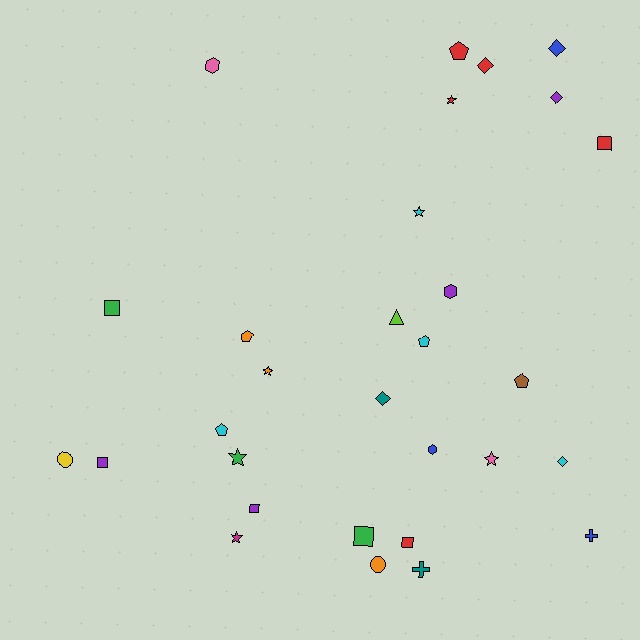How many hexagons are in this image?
There are 3 hexagons.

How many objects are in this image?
There are 30 objects.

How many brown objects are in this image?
There is 1 brown object.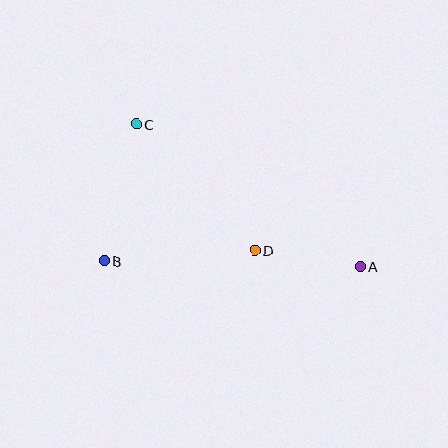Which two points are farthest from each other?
Points A and C are farthest from each other.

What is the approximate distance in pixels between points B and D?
The distance between B and D is approximately 151 pixels.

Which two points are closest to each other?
Points A and D are closest to each other.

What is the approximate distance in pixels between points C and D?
The distance between C and D is approximately 173 pixels.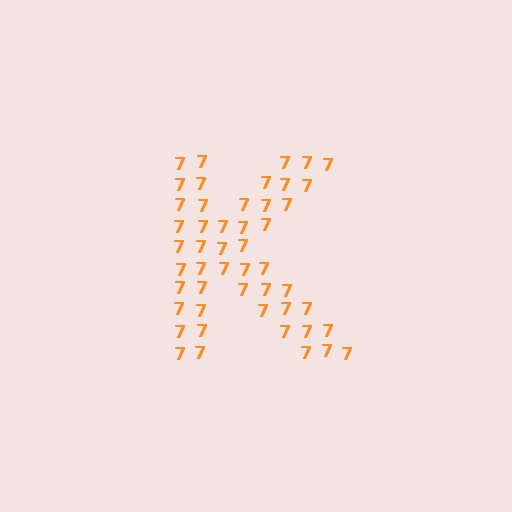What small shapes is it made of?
It is made of small digit 7's.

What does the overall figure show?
The overall figure shows the letter K.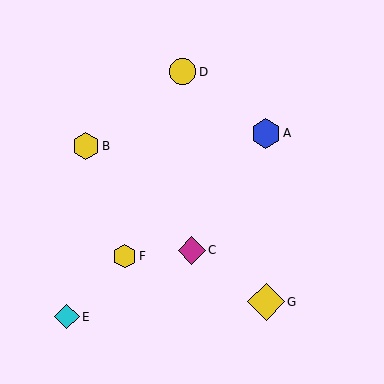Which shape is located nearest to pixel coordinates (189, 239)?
The magenta diamond (labeled C) at (192, 251) is nearest to that location.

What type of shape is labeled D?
Shape D is a yellow circle.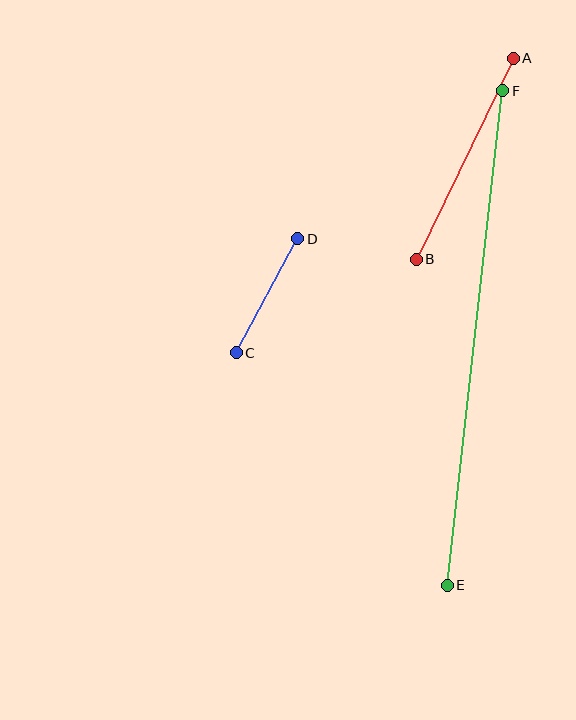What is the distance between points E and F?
The distance is approximately 498 pixels.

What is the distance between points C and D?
The distance is approximately 129 pixels.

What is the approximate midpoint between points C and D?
The midpoint is at approximately (267, 296) pixels.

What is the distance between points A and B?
The distance is approximately 223 pixels.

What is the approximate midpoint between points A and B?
The midpoint is at approximately (465, 159) pixels.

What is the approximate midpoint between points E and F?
The midpoint is at approximately (475, 338) pixels.